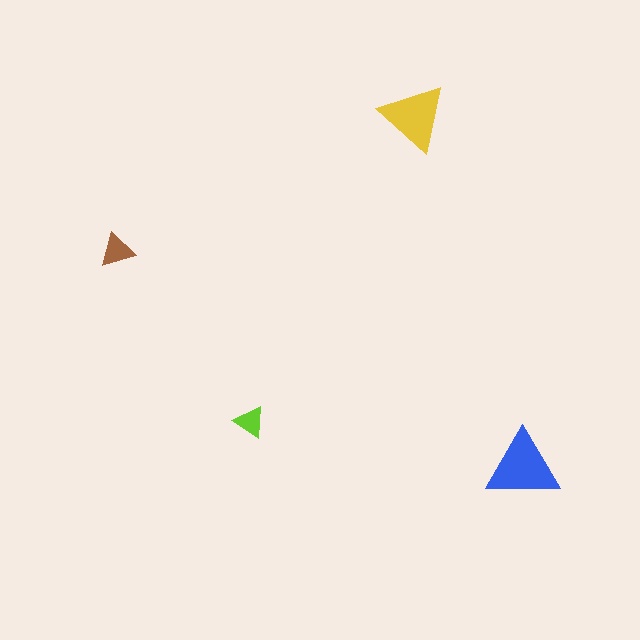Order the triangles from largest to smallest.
the blue one, the yellow one, the brown one, the lime one.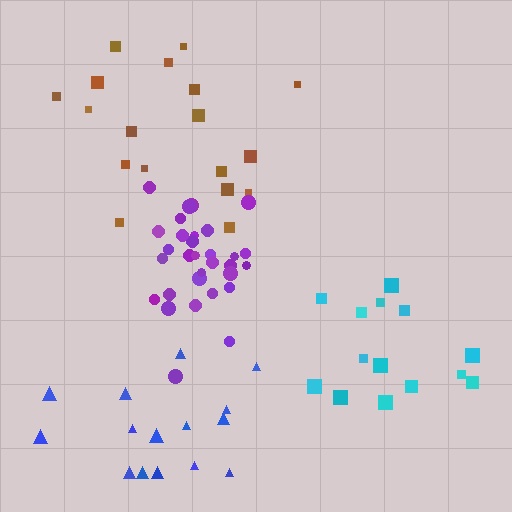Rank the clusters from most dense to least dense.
purple, cyan, brown, blue.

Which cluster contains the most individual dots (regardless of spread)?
Purple (31).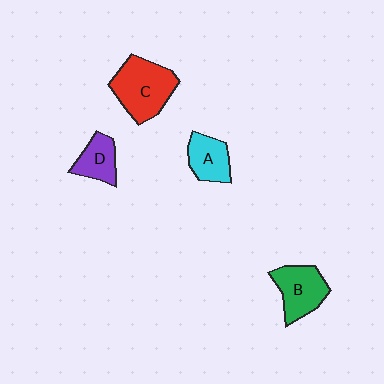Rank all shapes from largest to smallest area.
From largest to smallest: C (red), B (green), A (cyan), D (purple).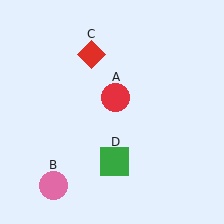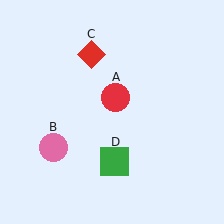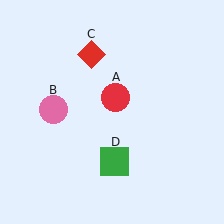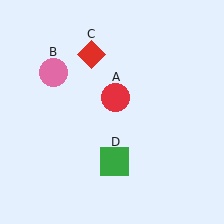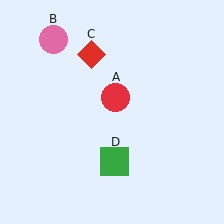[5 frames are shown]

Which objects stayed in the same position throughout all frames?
Red circle (object A) and red diamond (object C) and green square (object D) remained stationary.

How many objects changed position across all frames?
1 object changed position: pink circle (object B).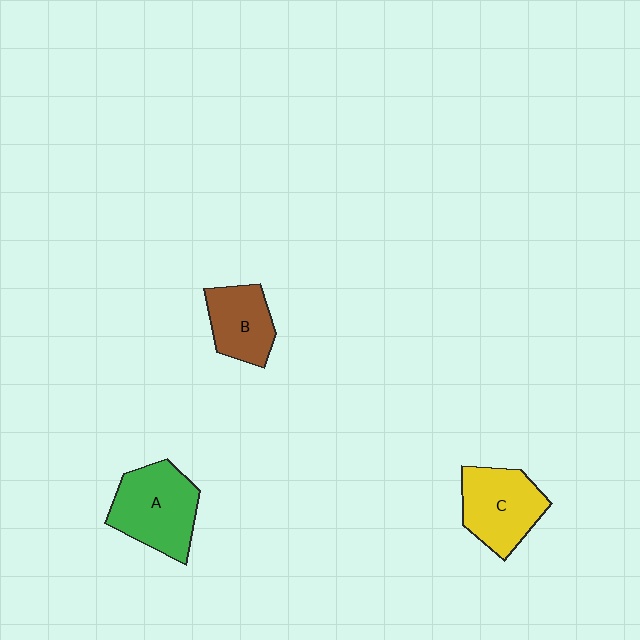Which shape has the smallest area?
Shape B (brown).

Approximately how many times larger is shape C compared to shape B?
Approximately 1.3 times.